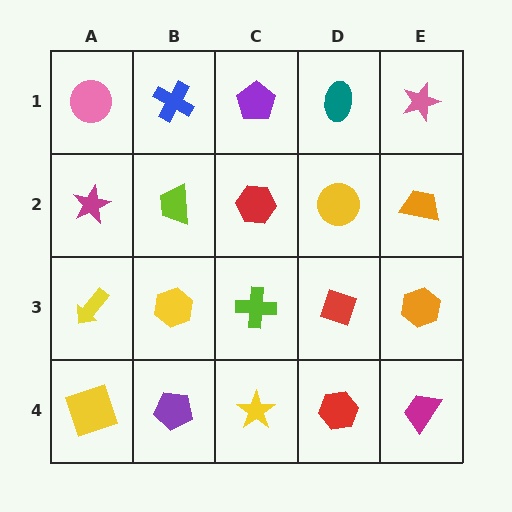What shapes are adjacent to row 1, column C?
A red hexagon (row 2, column C), a blue cross (row 1, column B), a teal ellipse (row 1, column D).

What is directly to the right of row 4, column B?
A yellow star.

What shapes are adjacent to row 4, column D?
A red diamond (row 3, column D), a yellow star (row 4, column C), a magenta trapezoid (row 4, column E).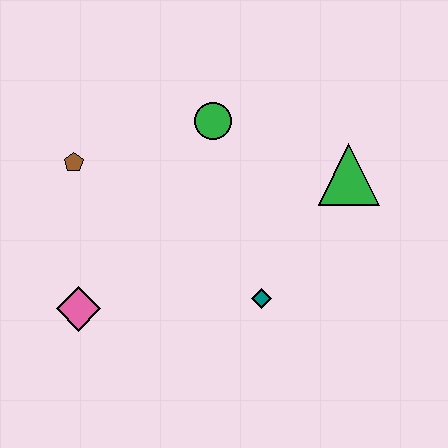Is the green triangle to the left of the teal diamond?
No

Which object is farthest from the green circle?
The pink diamond is farthest from the green circle.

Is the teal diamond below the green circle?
Yes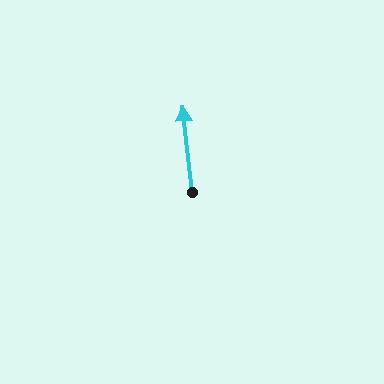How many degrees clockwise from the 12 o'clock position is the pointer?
Approximately 354 degrees.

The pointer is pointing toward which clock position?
Roughly 12 o'clock.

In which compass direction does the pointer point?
North.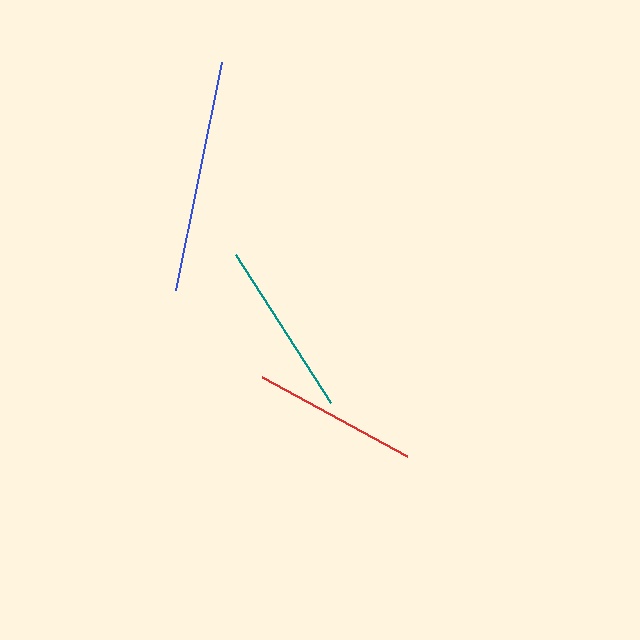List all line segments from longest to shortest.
From longest to shortest: blue, teal, red.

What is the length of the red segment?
The red segment is approximately 166 pixels long.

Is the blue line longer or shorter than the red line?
The blue line is longer than the red line.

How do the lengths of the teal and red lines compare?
The teal and red lines are approximately the same length.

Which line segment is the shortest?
The red line is the shortest at approximately 166 pixels.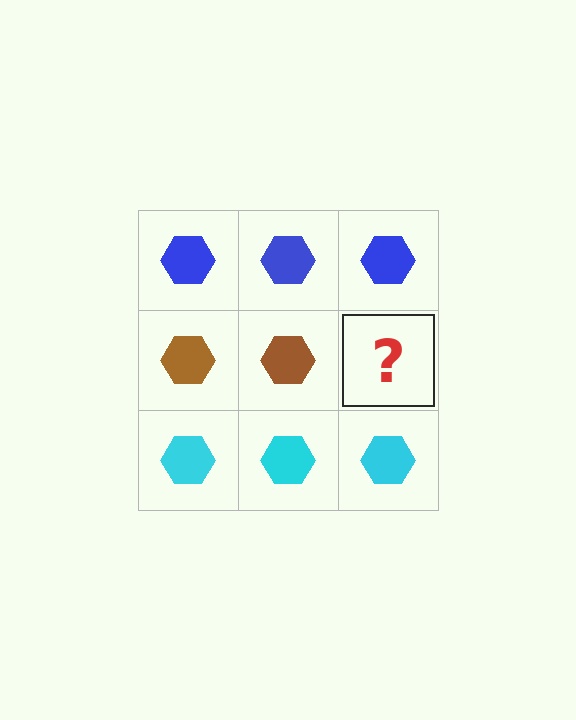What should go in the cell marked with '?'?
The missing cell should contain a brown hexagon.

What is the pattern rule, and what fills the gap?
The rule is that each row has a consistent color. The gap should be filled with a brown hexagon.